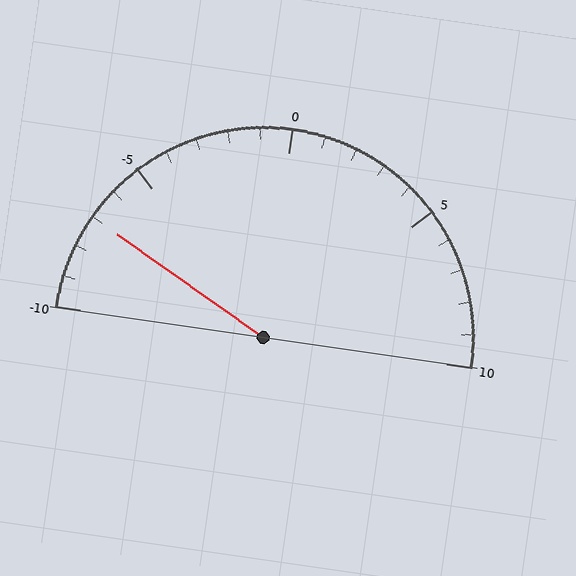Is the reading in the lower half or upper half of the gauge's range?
The reading is in the lower half of the range (-10 to 10).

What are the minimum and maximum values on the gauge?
The gauge ranges from -10 to 10.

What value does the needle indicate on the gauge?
The needle indicates approximately -7.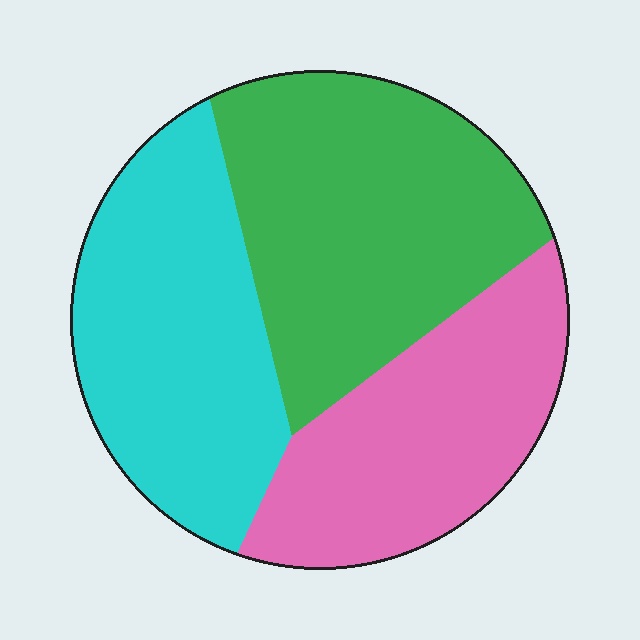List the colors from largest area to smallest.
From largest to smallest: green, cyan, pink.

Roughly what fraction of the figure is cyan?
Cyan takes up between a sixth and a third of the figure.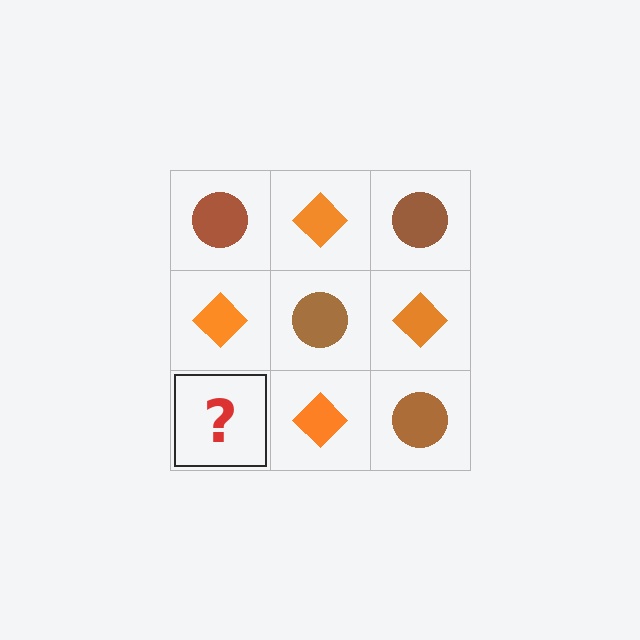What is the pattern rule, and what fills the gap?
The rule is that it alternates brown circle and orange diamond in a checkerboard pattern. The gap should be filled with a brown circle.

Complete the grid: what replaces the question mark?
The question mark should be replaced with a brown circle.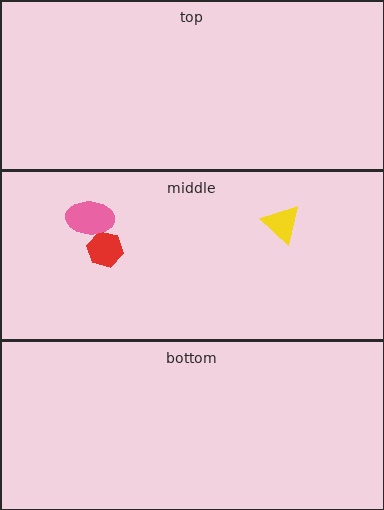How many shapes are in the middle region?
3.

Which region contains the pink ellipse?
The middle region.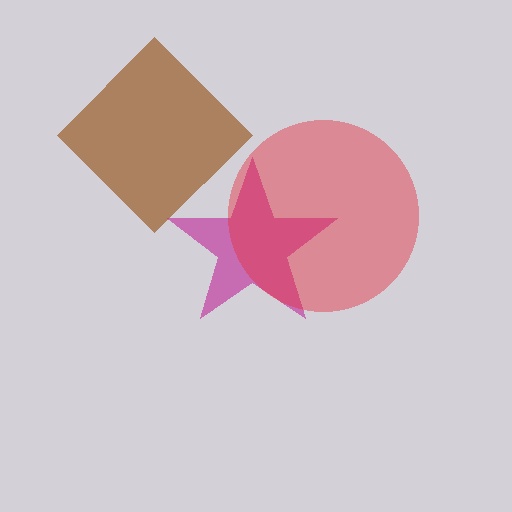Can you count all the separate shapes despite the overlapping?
Yes, there are 3 separate shapes.